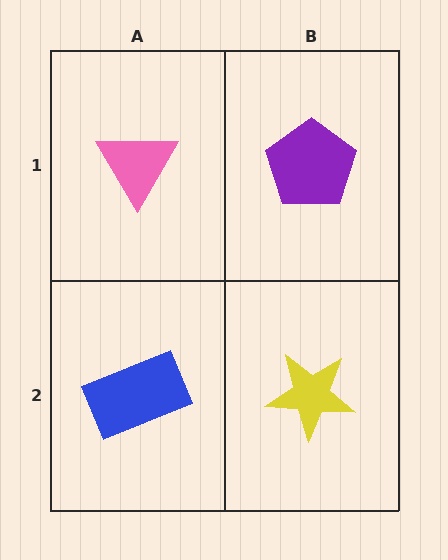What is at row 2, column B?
A yellow star.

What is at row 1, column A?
A pink triangle.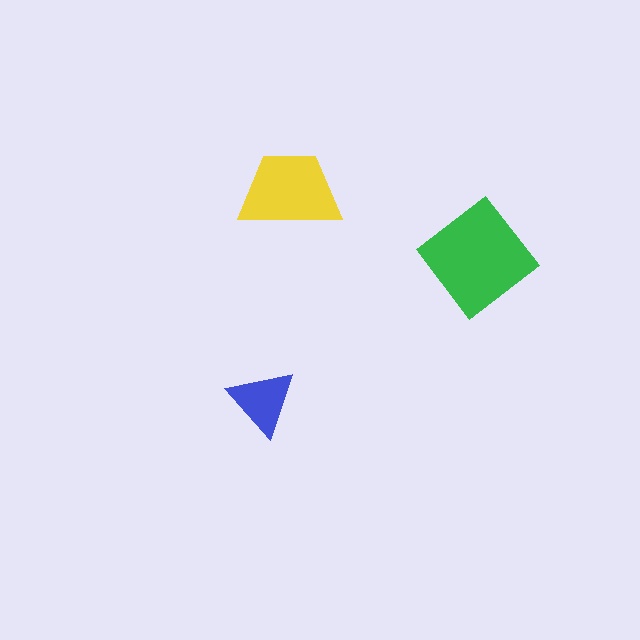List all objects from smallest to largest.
The blue triangle, the yellow trapezoid, the green diamond.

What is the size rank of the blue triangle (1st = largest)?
3rd.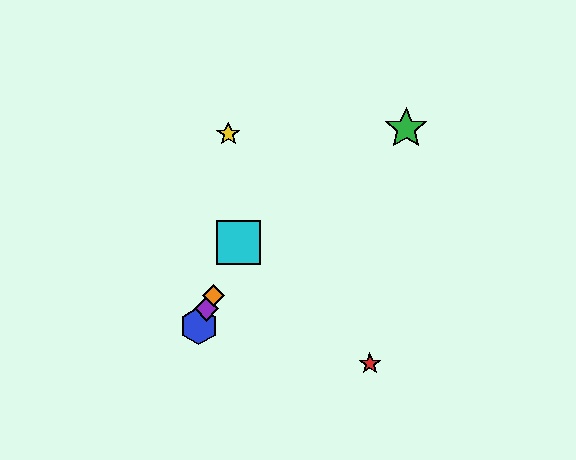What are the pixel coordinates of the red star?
The red star is at (370, 364).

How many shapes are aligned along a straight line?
4 shapes (the blue hexagon, the purple diamond, the orange diamond, the cyan square) are aligned along a straight line.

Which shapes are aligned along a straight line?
The blue hexagon, the purple diamond, the orange diamond, the cyan square are aligned along a straight line.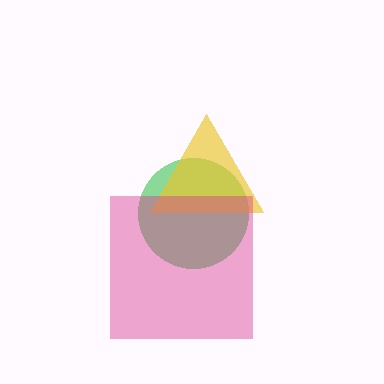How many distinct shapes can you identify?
There are 3 distinct shapes: a green circle, a yellow triangle, a magenta square.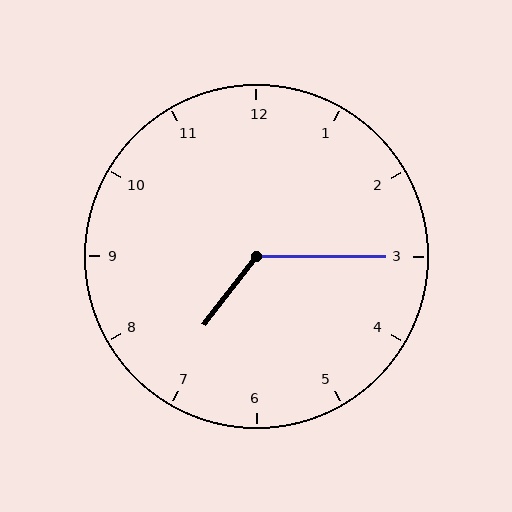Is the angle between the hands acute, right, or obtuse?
It is obtuse.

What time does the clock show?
7:15.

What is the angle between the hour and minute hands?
Approximately 128 degrees.